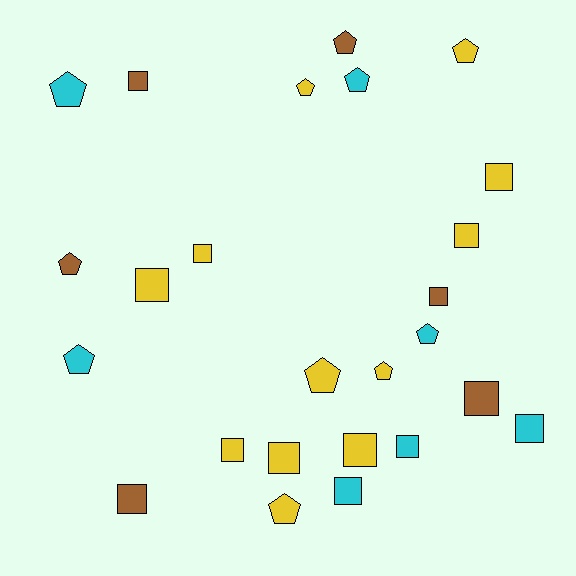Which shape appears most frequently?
Square, with 14 objects.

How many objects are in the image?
There are 25 objects.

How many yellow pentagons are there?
There are 5 yellow pentagons.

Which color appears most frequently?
Yellow, with 12 objects.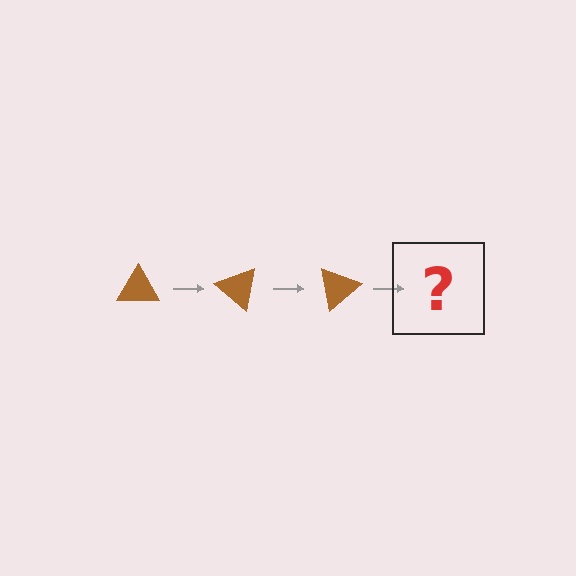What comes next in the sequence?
The next element should be a brown triangle rotated 120 degrees.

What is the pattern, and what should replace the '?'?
The pattern is that the triangle rotates 40 degrees each step. The '?' should be a brown triangle rotated 120 degrees.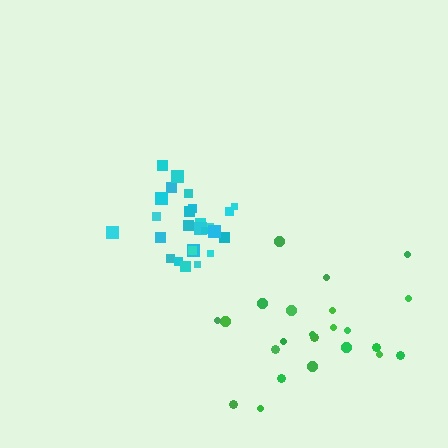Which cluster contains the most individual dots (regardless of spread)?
Cyan (27).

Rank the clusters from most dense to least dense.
cyan, green.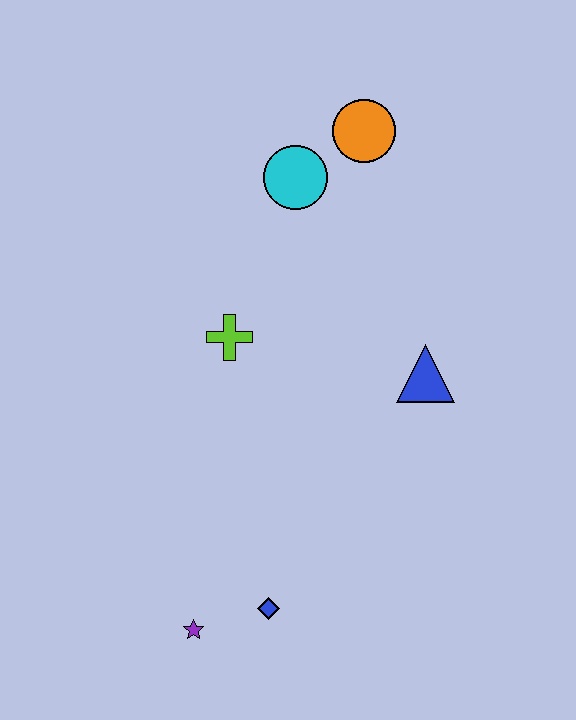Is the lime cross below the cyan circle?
Yes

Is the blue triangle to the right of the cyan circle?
Yes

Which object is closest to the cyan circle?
The orange circle is closest to the cyan circle.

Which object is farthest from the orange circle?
The purple star is farthest from the orange circle.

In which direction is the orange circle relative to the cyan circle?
The orange circle is to the right of the cyan circle.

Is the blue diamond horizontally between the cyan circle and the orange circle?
No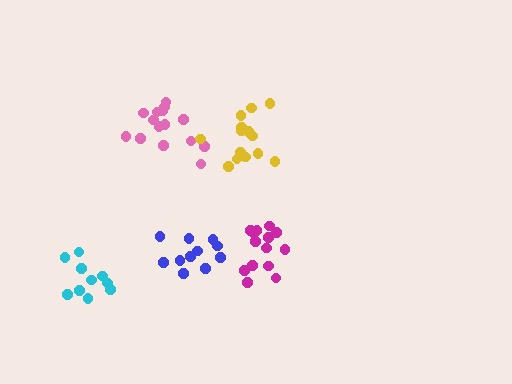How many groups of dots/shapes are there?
There are 5 groups.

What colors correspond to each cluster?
The clusters are colored: pink, magenta, cyan, yellow, blue.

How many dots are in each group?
Group 1: 16 dots, Group 2: 14 dots, Group 3: 10 dots, Group 4: 14 dots, Group 5: 11 dots (65 total).